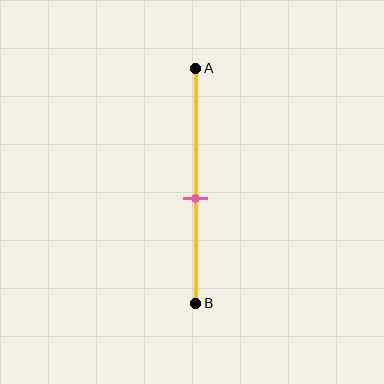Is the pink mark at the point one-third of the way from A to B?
No, the mark is at about 55% from A, not at the 33% one-third point.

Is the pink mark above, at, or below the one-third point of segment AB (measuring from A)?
The pink mark is below the one-third point of segment AB.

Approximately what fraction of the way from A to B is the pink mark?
The pink mark is approximately 55% of the way from A to B.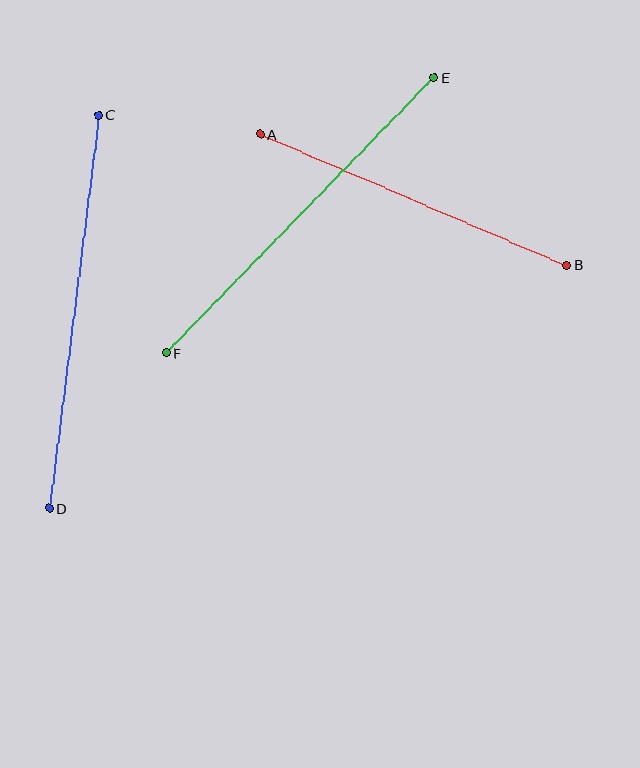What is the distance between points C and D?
The distance is approximately 397 pixels.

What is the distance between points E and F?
The distance is approximately 385 pixels.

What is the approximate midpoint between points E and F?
The midpoint is at approximately (300, 215) pixels.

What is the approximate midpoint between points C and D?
The midpoint is at approximately (74, 312) pixels.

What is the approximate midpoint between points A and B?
The midpoint is at approximately (414, 200) pixels.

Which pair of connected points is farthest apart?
Points C and D are farthest apart.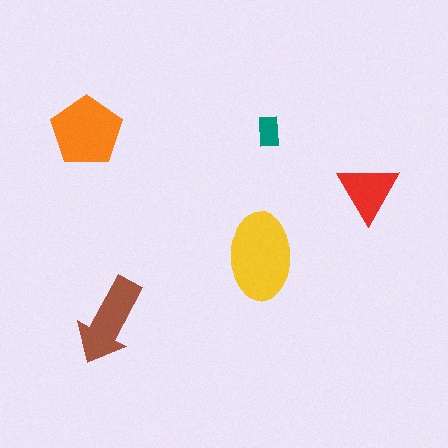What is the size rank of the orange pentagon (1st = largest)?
2nd.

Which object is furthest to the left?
The orange pentagon is leftmost.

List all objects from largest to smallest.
The yellow ellipse, the orange pentagon, the brown arrow, the red triangle, the teal rectangle.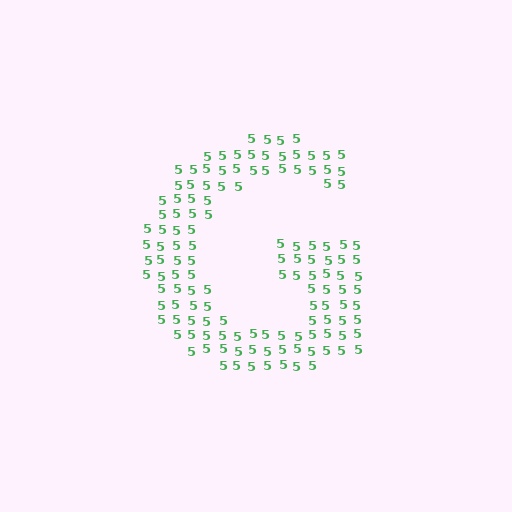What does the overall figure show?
The overall figure shows the letter G.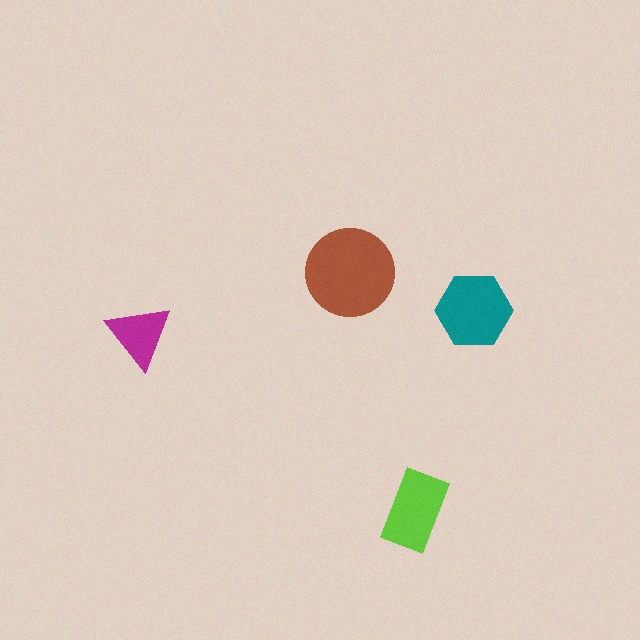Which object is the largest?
The brown circle.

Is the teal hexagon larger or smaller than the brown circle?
Smaller.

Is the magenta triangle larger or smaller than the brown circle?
Smaller.